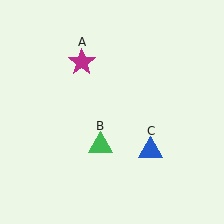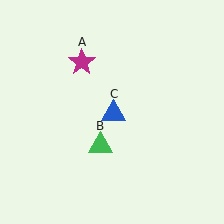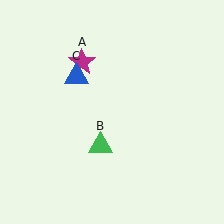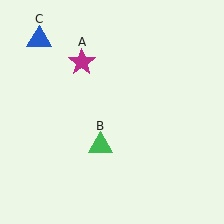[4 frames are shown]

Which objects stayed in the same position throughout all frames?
Magenta star (object A) and green triangle (object B) remained stationary.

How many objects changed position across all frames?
1 object changed position: blue triangle (object C).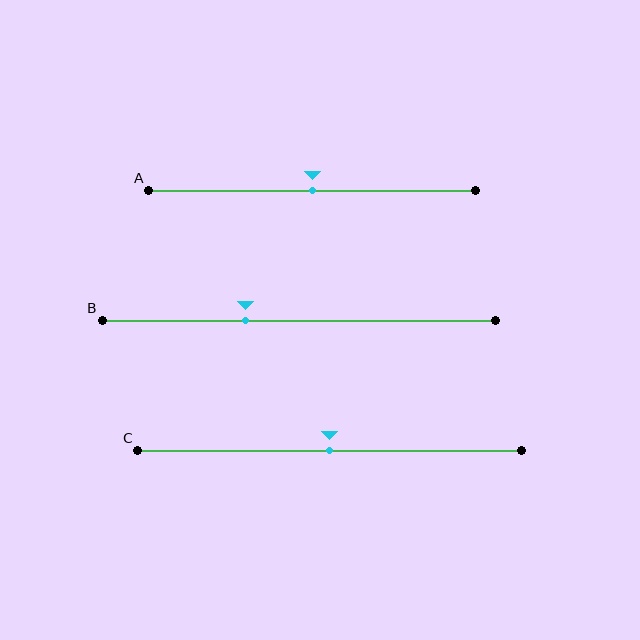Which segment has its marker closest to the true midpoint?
Segment A has its marker closest to the true midpoint.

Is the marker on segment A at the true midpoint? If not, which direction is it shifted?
Yes, the marker on segment A is at the true midpoint.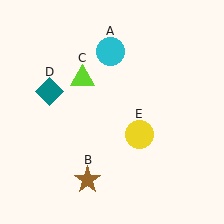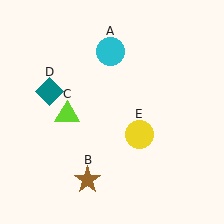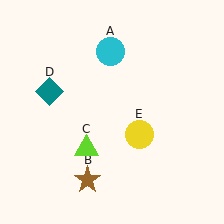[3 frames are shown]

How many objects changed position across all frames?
1 object changed position: lime triangle (object C).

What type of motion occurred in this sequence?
The lime triangle (object C) rotated counterclockwise around the center of the scene.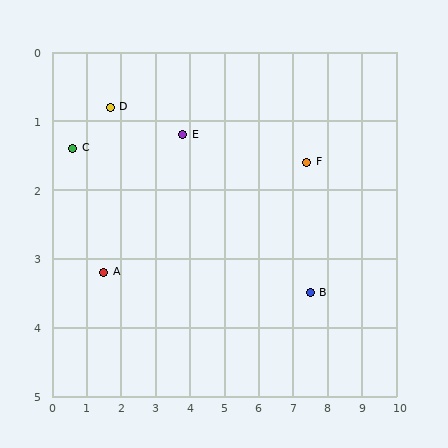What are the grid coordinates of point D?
Point D is at approximately (1.7, 0.8).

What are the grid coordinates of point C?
Point C is at approximately (0.6, 1.4).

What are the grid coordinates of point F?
Point F is at approximately (7.4, 1.6).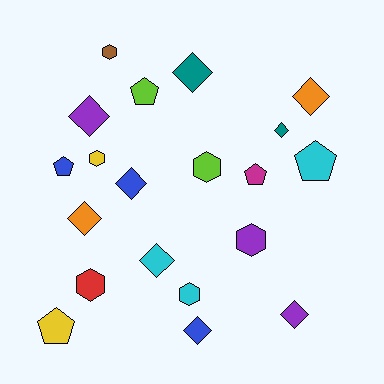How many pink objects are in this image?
There are no pink objects.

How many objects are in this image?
There are 20 objects.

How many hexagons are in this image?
There are 6 hexagons.